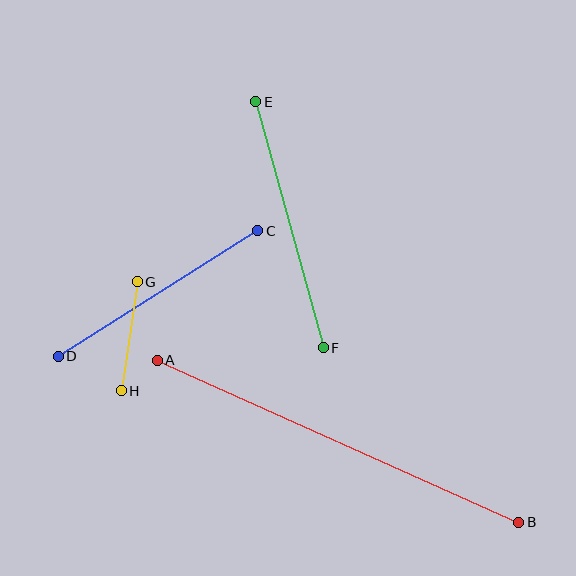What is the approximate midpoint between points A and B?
The midpoint is at approximately (338, 441) pixels.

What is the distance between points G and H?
The distance is approximately 110 pixels.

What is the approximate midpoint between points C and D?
The midpoint is at approximately (158, 294) pixels.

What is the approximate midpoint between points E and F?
The midpoint is at approximately (289, 225) pixels.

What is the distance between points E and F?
The distance is approximately 255 pixels.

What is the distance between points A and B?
The distance is approximately 396 pixels.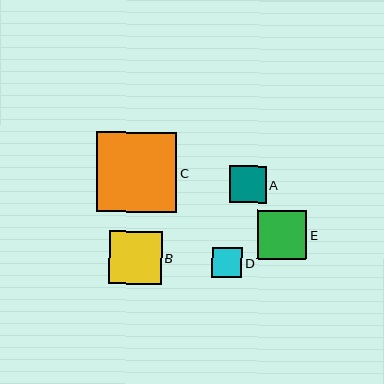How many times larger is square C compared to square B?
Square C is approximately 1.5 times the size of square B.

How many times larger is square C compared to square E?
Square C is approximately 1.6 times the size of square E.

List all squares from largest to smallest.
From largest to smallest: C, B, E, A, D.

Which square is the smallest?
Square D is the smallest with a size of approximately 30 pixels.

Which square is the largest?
Square C is the largest with a size of approximately 80 pixels.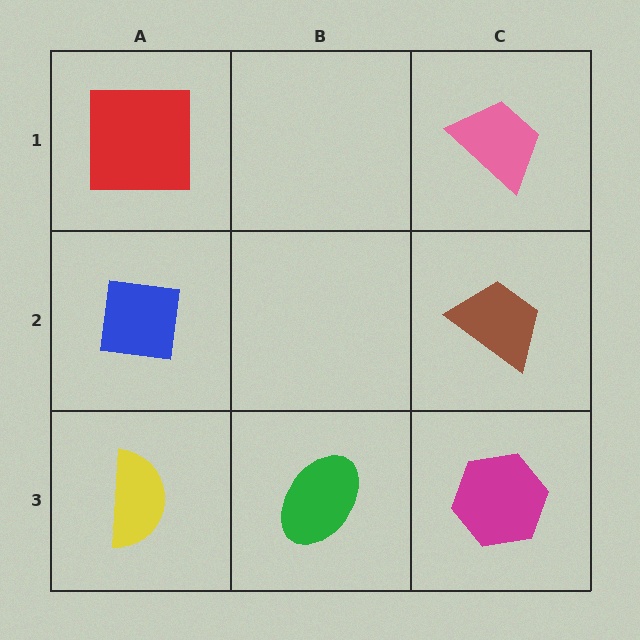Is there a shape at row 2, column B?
No, that cell is empty.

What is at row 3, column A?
A yellow semicircle.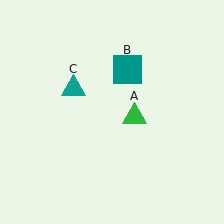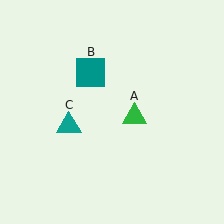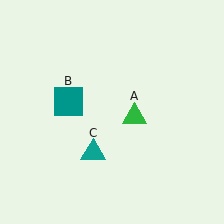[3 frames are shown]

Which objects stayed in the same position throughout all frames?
Green triangle (object A) remained stationary.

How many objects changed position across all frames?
2 objects changed position: teal square (object B), teal triangle (object C).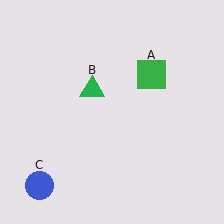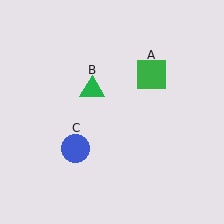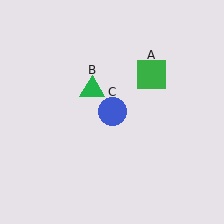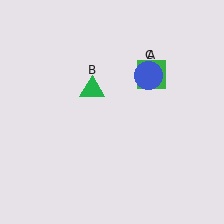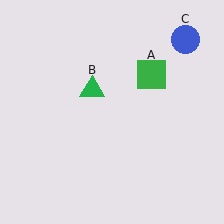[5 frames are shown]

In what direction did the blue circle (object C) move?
The blue circle (object C) moved up and to the right.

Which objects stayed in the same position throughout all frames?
Green square (object A) and green triangle (object B) remained stationary.